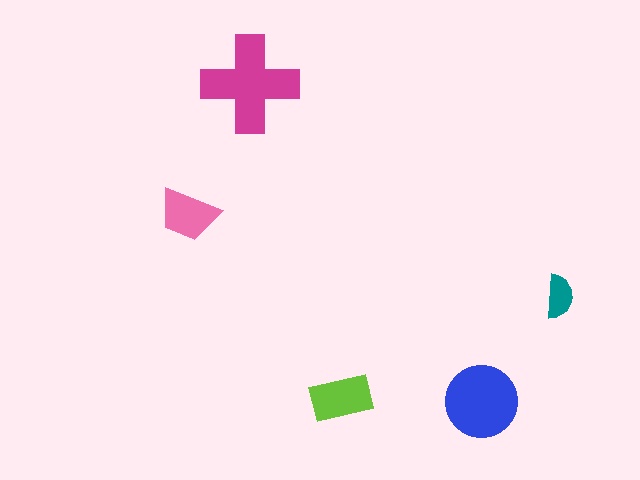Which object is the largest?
The magenta cross.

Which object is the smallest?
The teal semicircle.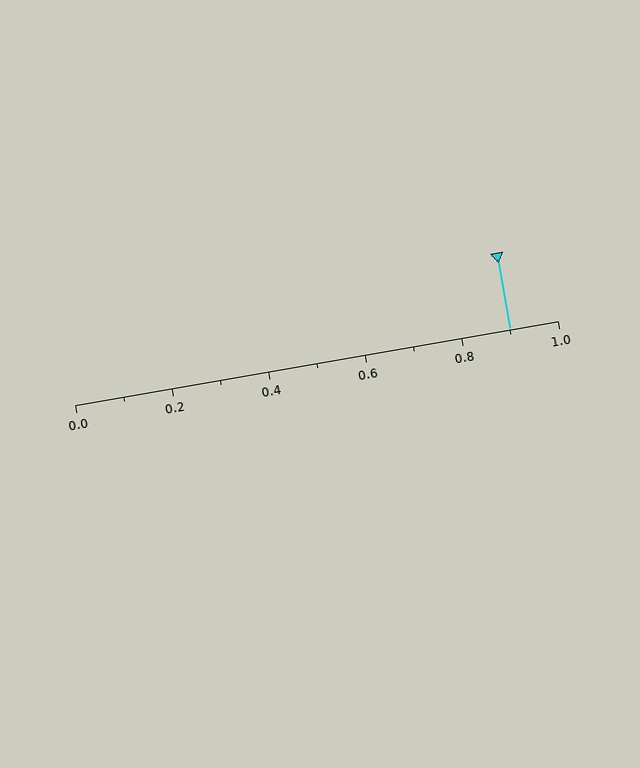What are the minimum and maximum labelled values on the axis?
The axis runs from 0.0 to 1.0.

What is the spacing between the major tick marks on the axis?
The major ticks are spaced 0.2 apart.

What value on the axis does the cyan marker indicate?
The marker indicates approximately 0.9.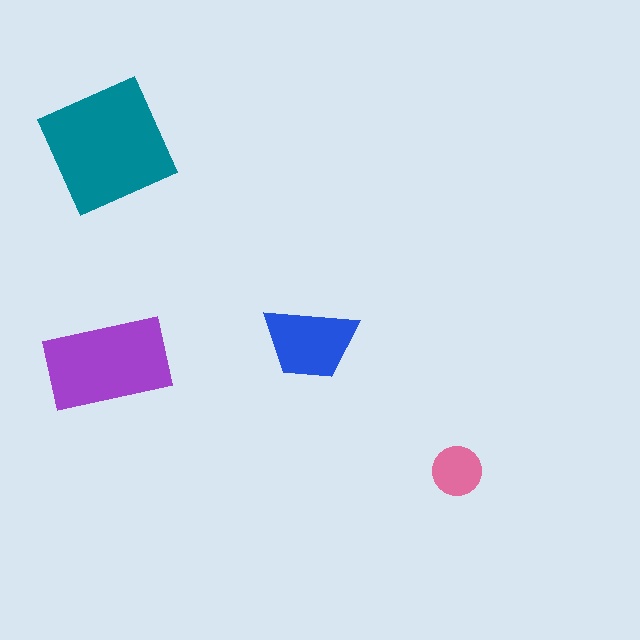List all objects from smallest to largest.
The pink circle, the blue trapezoid, the purple rectangle, the teal square.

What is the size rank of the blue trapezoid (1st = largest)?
3rd.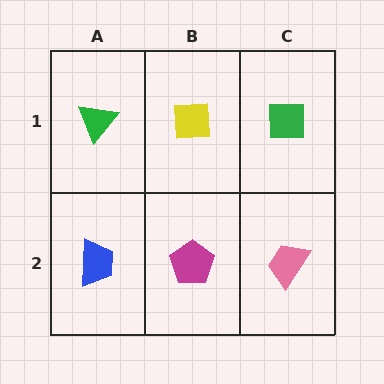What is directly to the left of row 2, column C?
A magenta pentagon.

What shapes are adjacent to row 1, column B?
A magenta pentagon (row 2, column B), a green triangle (row 1, column A), a green square (row 1, column C).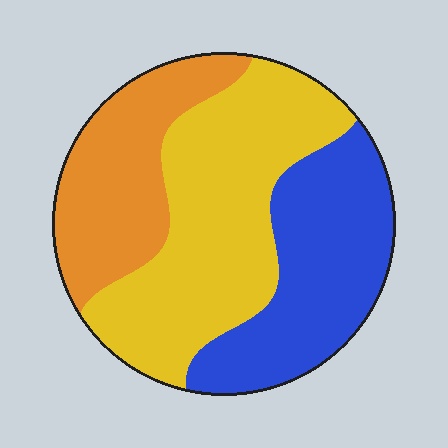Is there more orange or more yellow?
Yellow.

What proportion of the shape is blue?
Blue takes up about one third (1/3) of the shape.